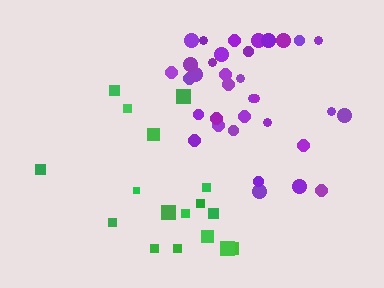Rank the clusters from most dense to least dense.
purple, green.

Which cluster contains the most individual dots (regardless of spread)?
Purple (35).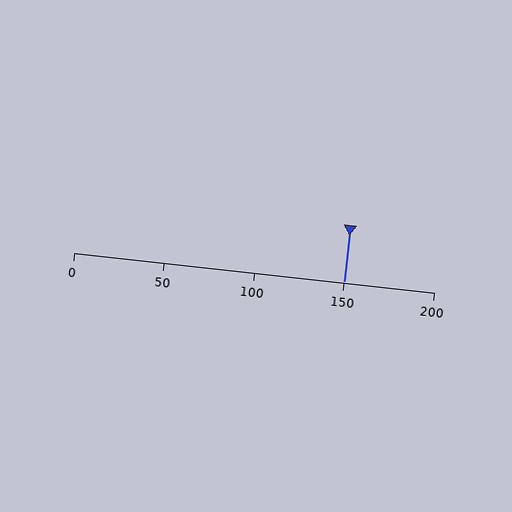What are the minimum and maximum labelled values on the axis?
The axis runs from 0 to 200.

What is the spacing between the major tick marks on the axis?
The major ticks are spaced 50 apart.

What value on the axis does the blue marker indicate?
The marker indicates approximately 150.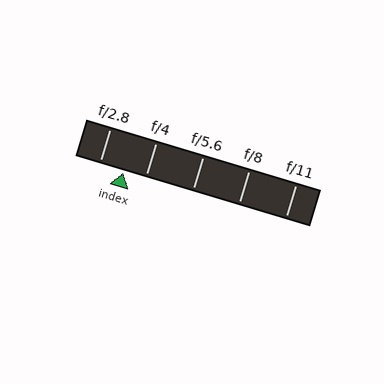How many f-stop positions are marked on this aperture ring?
There are 5 f-stop positions marked.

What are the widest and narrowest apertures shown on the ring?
The widest aperture shown is f/2.8 and the narrowest is f/11.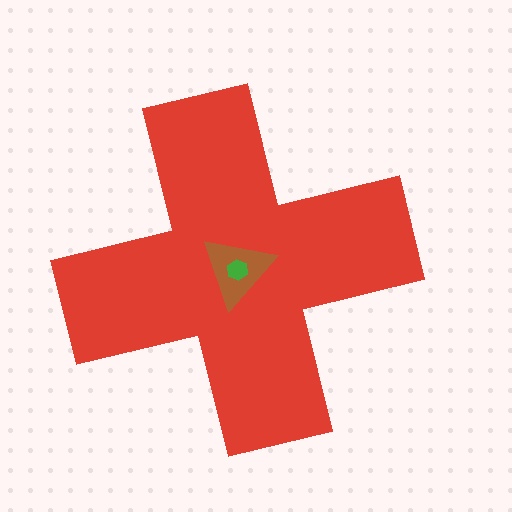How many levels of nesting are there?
3.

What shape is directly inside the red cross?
The brown triangle.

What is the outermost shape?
The red cross.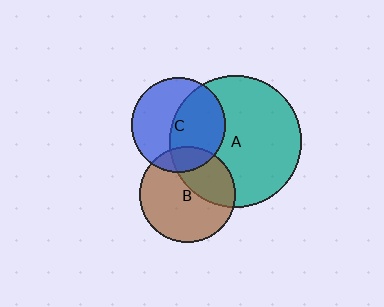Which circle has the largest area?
Circle A (teal).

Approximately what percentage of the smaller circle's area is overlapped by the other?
Approximately 50%.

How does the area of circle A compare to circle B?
Approximately 1.9 times.